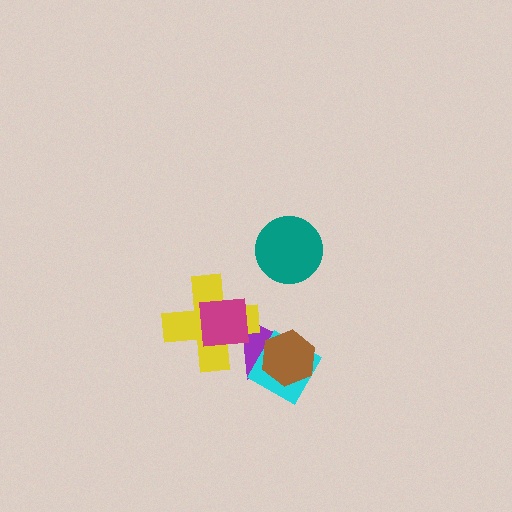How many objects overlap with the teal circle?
0 objects overlap with the teal circle.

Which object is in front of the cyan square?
The brown hexagon is in front of the cyan square.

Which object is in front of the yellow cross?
The magenta square is in front of the yellow cross.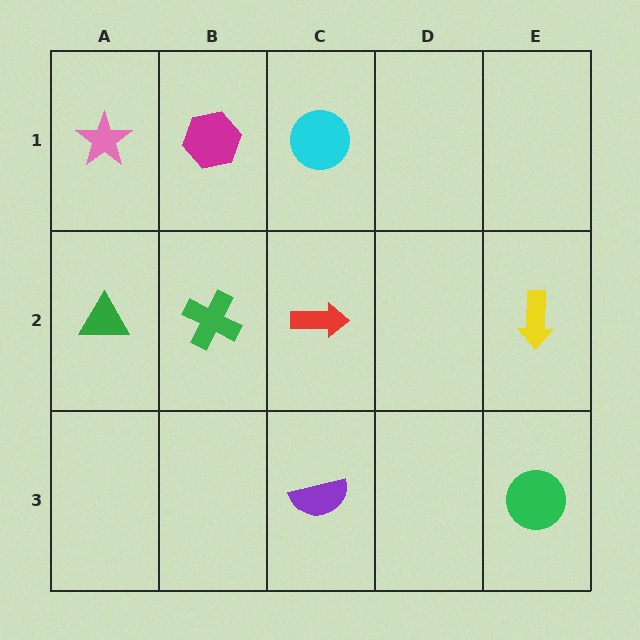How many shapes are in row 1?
3 shapes.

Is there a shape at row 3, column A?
No, that cell is empty.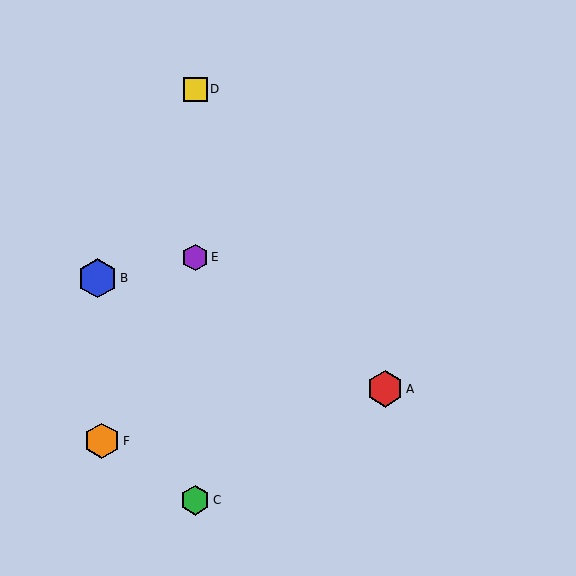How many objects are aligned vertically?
3 objects (C, D, E) are aligned vertically.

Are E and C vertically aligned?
Yes, both are at x≈195.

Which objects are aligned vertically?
Objects C, D, E are aligned vertically.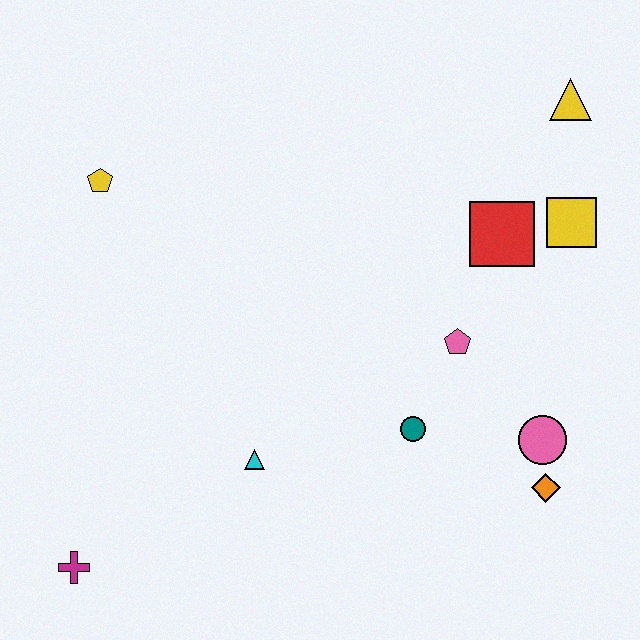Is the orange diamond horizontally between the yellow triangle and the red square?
Yes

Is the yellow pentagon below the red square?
No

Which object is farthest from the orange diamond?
The yellow pentagon is farthest from the orange diamond.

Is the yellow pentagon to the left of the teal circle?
Yes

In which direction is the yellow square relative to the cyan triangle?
The yellow square is to the right of the cyan triangle.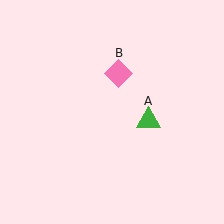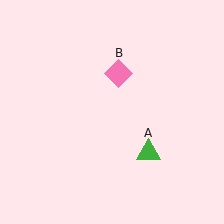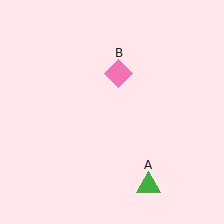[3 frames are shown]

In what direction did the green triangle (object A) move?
The green triangle (object A) moved down.